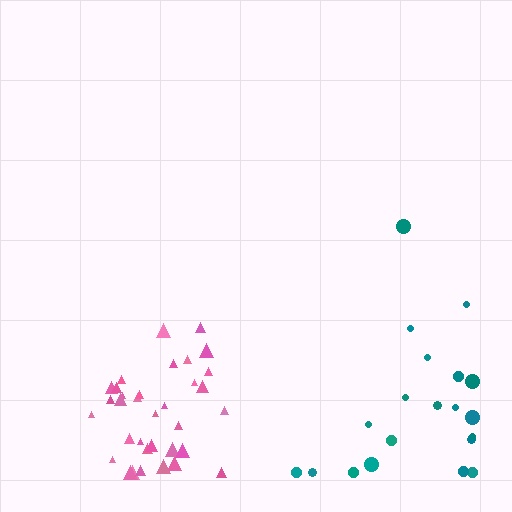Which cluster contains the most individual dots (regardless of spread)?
Pink (34).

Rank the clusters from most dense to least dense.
pink, teal.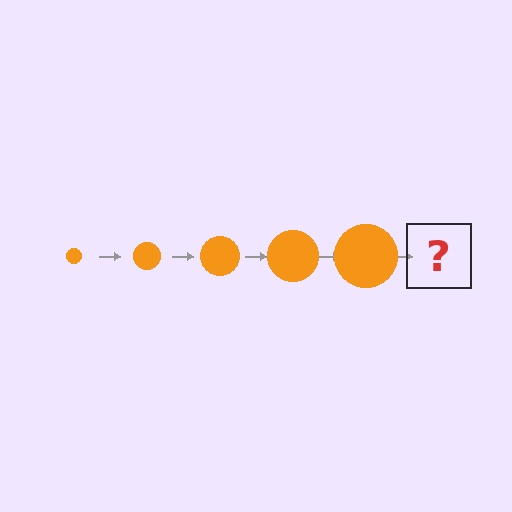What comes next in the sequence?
The next element should be an orange circle, larger than the previous one.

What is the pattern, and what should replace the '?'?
The pattern is that the circle gets progressively larger each step. The '?' should be an orange circle, larger than the previous one.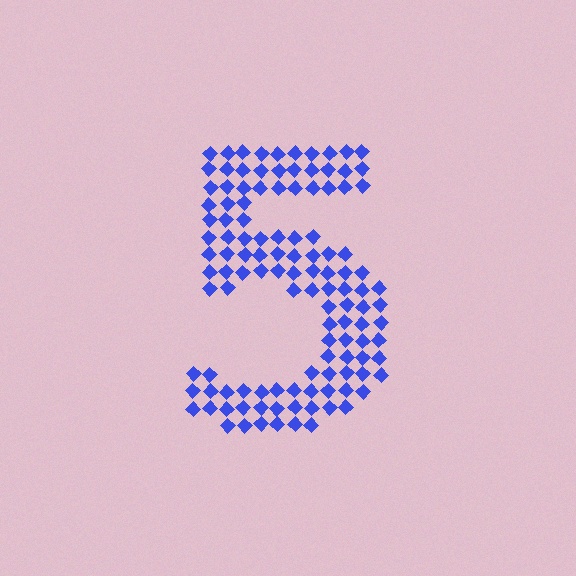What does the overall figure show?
The overall figure shows the digit 5.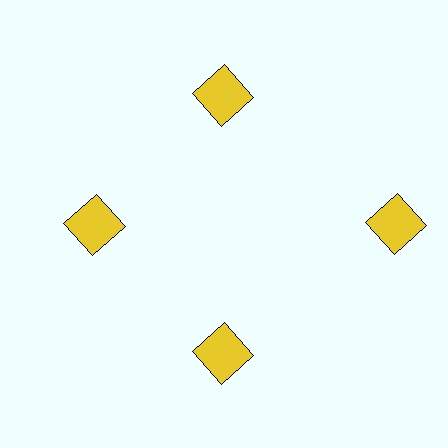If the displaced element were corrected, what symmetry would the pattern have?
It would have 4-fold rotational symmetry — the pattern would map onto itself every 90 degrees.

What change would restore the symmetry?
The symmetry would be restored by moving it inward, back onto the ring so that all 4 squares sit at equal angles and equal distance from the center.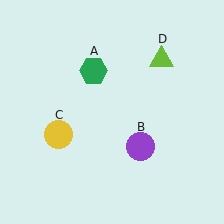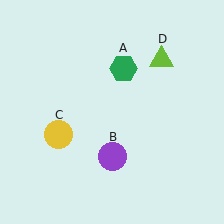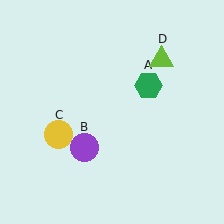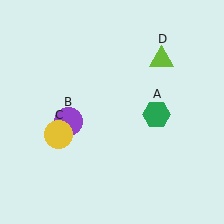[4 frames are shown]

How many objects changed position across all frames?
2 objects changed position: green hexagon (object A), purple circle (object B).